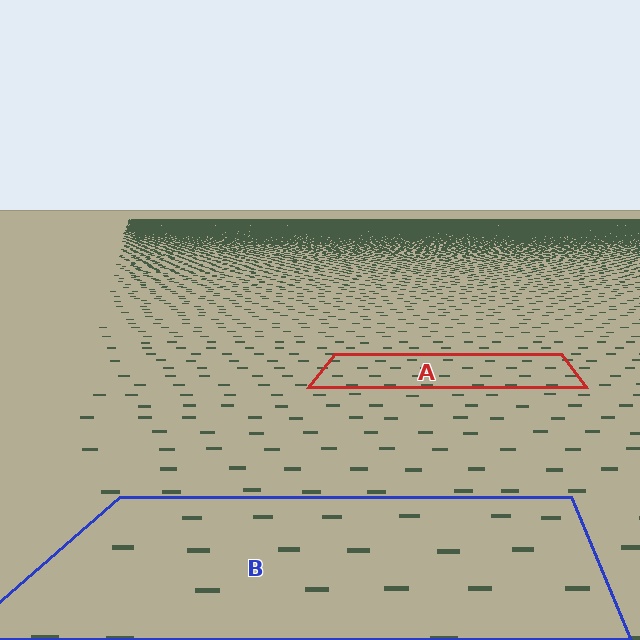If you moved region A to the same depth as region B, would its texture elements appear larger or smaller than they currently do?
They would appear larger. At a closer depth, the same texture elements are projected at a bigger on-screen size.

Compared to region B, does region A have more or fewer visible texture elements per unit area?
Region A has more texture elements per unit area — they are packed more densely because it is farther away.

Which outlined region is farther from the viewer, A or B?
Region A is farther from the viewer — the texture elements inside it appear smaller and more densely packed.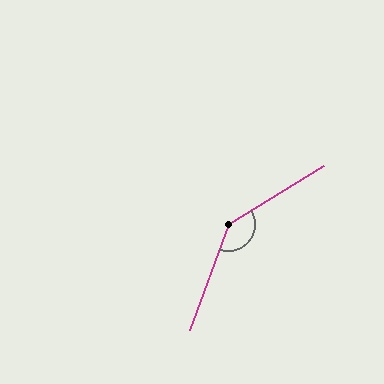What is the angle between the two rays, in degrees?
Approximately 142 degrees.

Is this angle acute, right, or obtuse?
It is obtuse.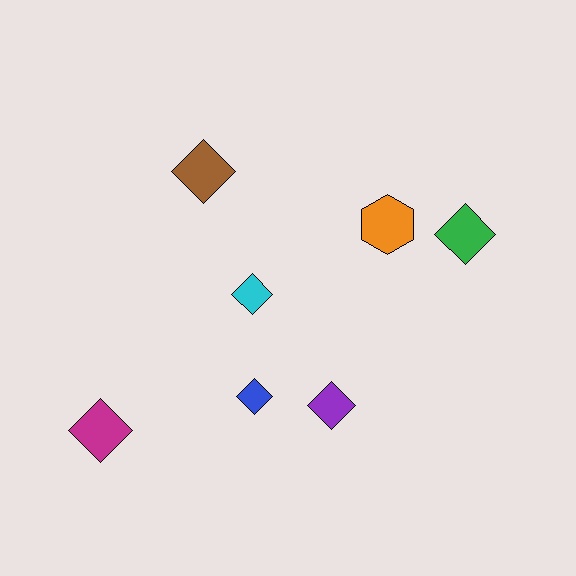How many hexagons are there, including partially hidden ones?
There is 1 hexagon.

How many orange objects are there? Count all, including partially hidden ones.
There is 1 orange object.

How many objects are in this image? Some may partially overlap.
There are 7 objects.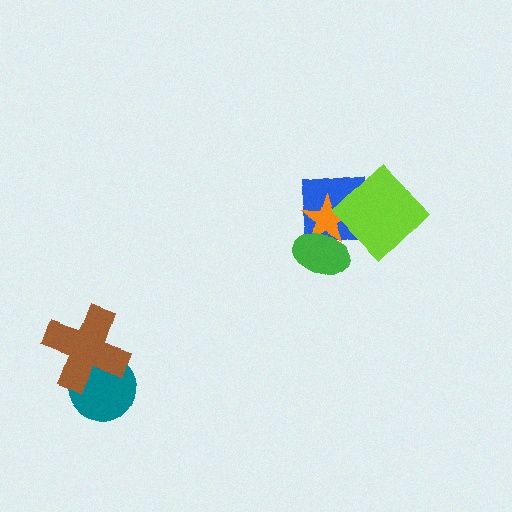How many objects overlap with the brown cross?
1 object overlaps with the brown cross.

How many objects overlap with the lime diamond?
2 objects overlap with the lime diamond.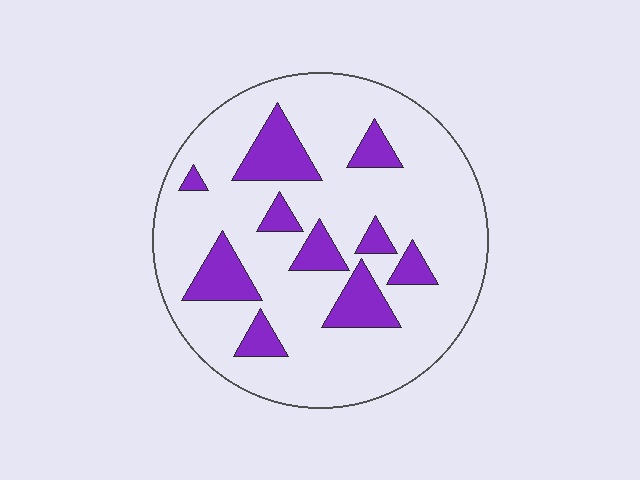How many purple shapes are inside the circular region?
10.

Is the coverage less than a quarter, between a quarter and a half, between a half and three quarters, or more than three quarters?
Less than a quarter.